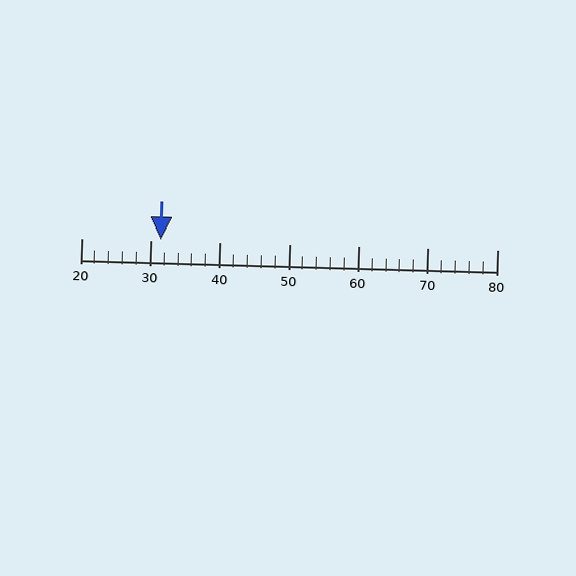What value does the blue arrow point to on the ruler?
The blue arrow points to approximately 31.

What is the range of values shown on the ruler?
The ruler shows values from 20 to 80.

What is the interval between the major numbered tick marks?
The major tick marks are spaced 10 units apart.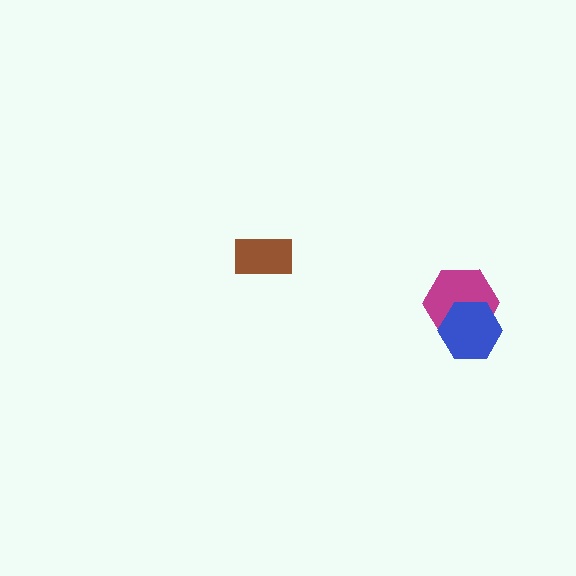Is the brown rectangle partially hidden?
No, no other shape covers it.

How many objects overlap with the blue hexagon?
1 object overlaps with the blue hexagon.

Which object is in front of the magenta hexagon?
The blue hexagon is in front of the magenta hexagon.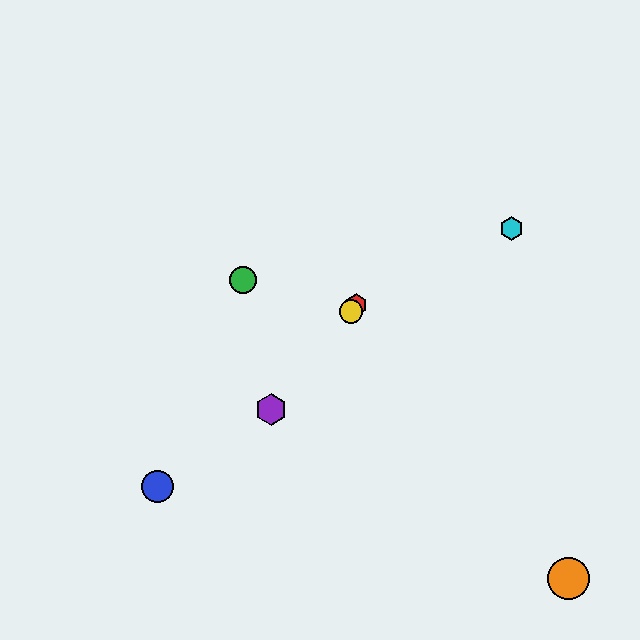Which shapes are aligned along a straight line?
The red hexagon, the yellow circle, the purple hexagon are aligned along a straight line.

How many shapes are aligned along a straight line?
3 shapes (the red hexagon, the yellow circle, the purple hexagon) are aligned along a straight line.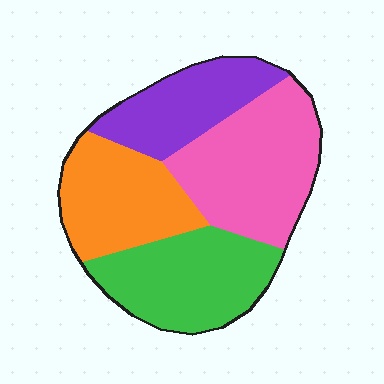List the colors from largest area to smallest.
From largest to smallest: pink, green, orange, purple.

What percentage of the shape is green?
Green takes up about one quarter (1/4) of the shape.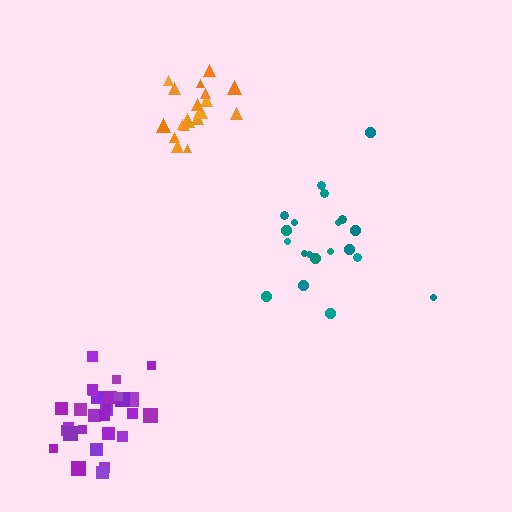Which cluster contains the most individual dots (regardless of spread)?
Purple (30).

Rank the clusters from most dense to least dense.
purple, orange, teal.